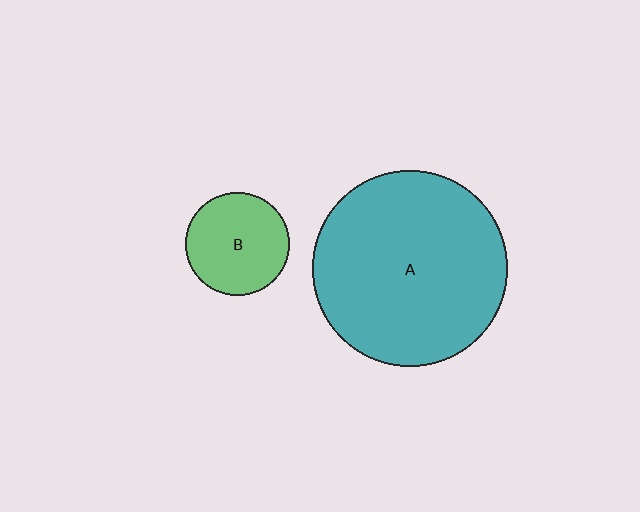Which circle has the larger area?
Circle A (teal).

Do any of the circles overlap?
No, none of the circles overlap.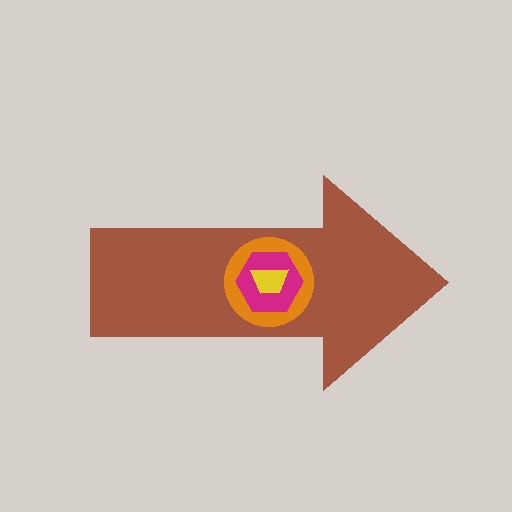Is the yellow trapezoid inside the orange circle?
Yes.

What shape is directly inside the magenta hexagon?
The yellow trapezoid.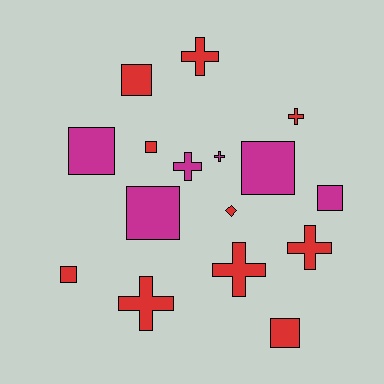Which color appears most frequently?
Red, with 10 objects.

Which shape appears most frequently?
Square, with 8 objects.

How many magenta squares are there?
There are 4 magenta squares.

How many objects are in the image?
There are 16 objects.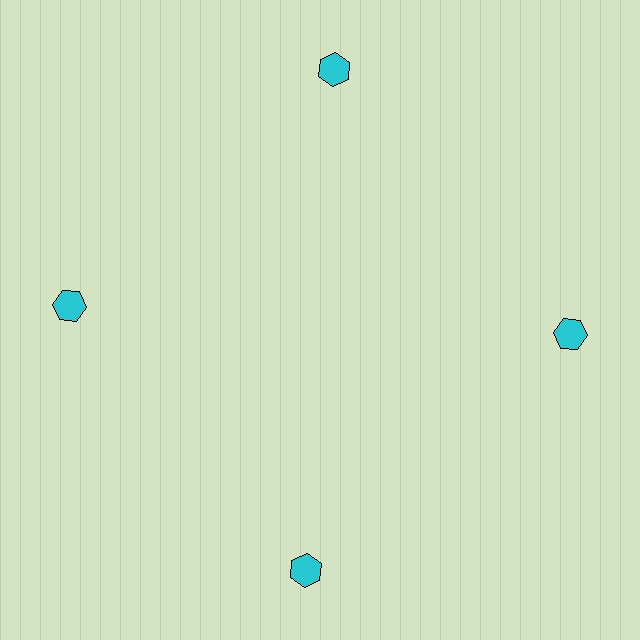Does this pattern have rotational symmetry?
Yes, this pattern has 4-fold rotational symmetry. It looks the same after rotating 90 degrees around the center.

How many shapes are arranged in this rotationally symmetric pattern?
There are 4 shapes, arranged in 4 groups of 1.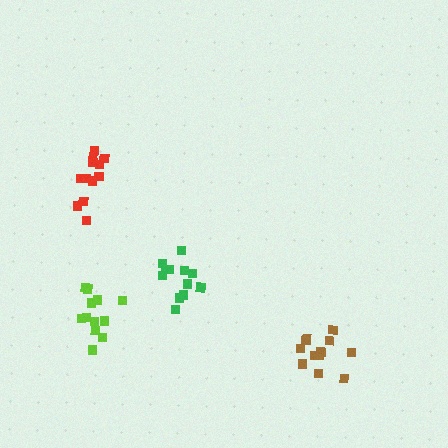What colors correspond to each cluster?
The clusters are colored: brown, lime, green, red.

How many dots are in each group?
Group 1: 13 dots, Group 2: 13 dots, Group 3: 12 dots, Group 4: 12 dots (50 total).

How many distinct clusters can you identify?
There are 4 distinct clusters.